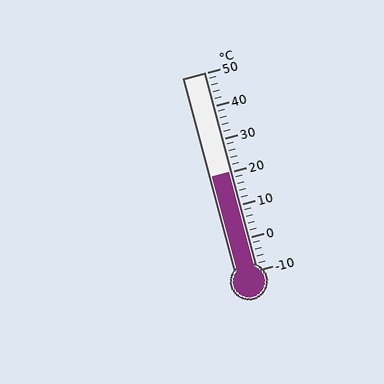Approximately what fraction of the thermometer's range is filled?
The thermometer is filled to approximately 50% of its range.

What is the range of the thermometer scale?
The thermometer scale ranges from -10°C to 50°C.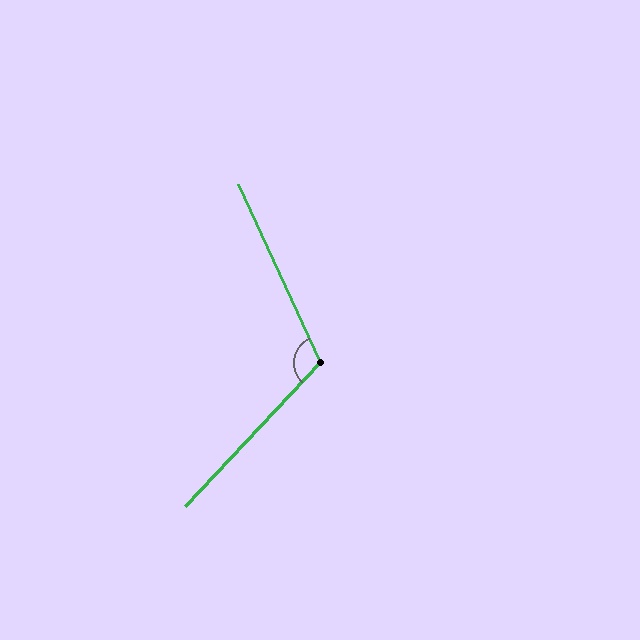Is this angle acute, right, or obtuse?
It is obtuse.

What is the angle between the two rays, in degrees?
Approximately 112 degrees.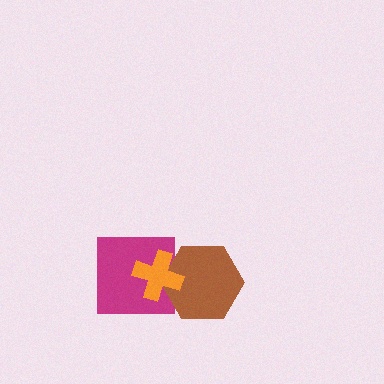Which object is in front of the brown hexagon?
The orange cross is in front of the brown hexagon.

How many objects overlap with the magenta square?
2 objects overlap with the magenta square.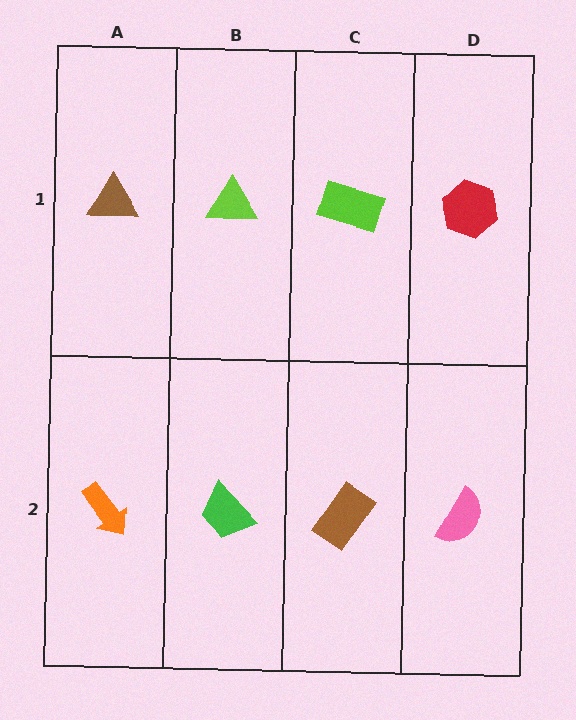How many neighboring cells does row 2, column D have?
2.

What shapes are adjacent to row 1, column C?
A brown rectangle (row 2, column C), a lime triangle (row 1, column B), a red hexagon (row 1, column D).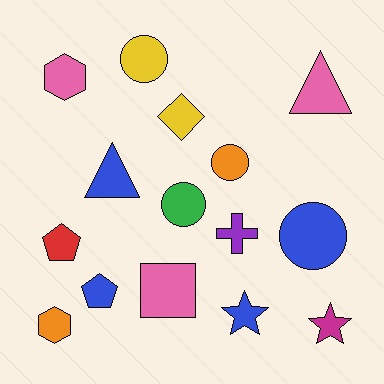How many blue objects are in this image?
There are 4 blue objects.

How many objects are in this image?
There are 15 objects.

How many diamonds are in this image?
There is 1 diamond.